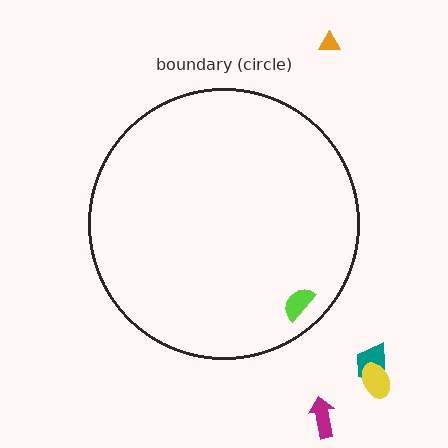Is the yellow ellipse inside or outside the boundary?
Outside.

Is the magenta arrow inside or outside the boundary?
Outside.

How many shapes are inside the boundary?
1 inside, 4 outside.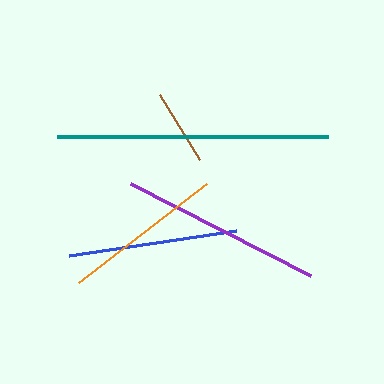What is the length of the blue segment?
The blue segment is approximately 169 pixels long.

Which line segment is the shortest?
The brown line is the shortest at approximately 77 pixels.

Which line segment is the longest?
The teal line is the longest at approximately 271 pixels.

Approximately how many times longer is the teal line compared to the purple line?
The teal line is approximately 1.3 times the length of the purple line.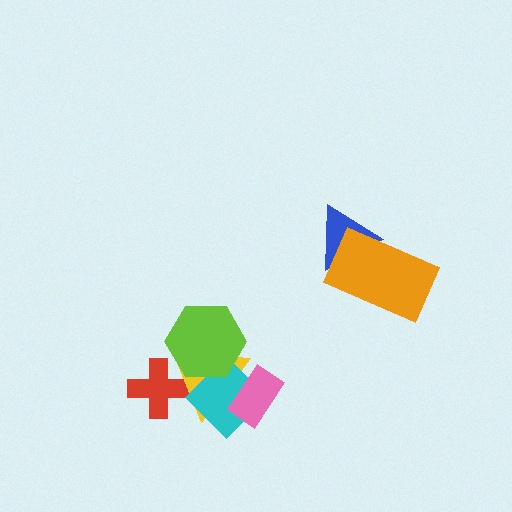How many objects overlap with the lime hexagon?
2 objects overlap with the lime hexagon.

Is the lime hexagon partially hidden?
No, no other shape covers it.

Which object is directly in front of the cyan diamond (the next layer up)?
The pink rectangle is directly in front of the cyan diamond.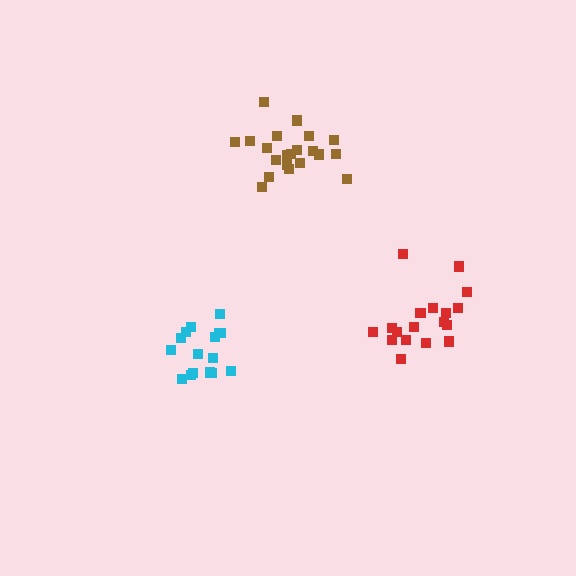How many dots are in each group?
Group 1: 16 dots, Group 2: 18 dots, Group 3: 21 dots (55 total).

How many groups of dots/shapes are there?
There are 3 groups.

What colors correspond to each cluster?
The clusters are colored: cyan, red, brown.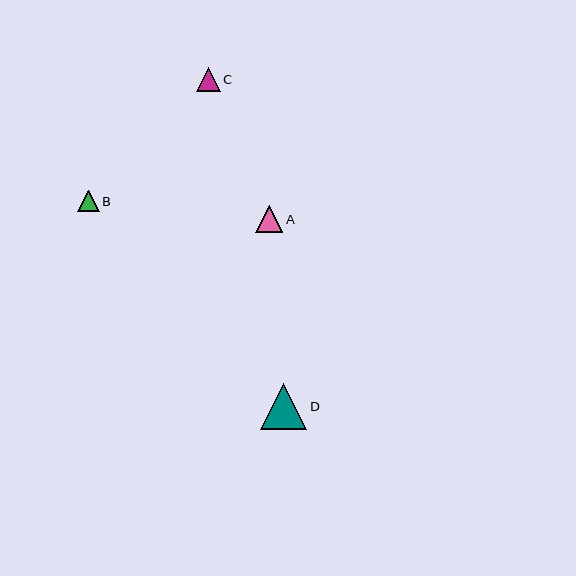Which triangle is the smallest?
Triangle B is the smallest with a size of approximately 21 pixels.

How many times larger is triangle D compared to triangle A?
Triangle D is approximately 1.7 times the size of triangle A.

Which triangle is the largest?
Triangle D is the largest with a size of approximately 46 pixels.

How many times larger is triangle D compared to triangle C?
Triangle D is approximately 1.9 times the size of triangle C.